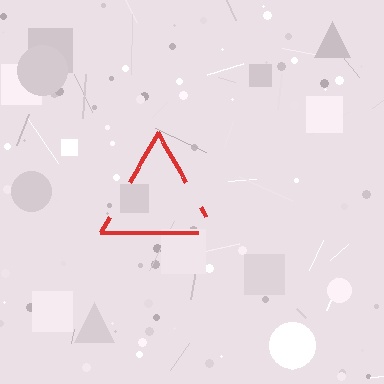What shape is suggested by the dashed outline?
The dashed outline suggests a triangle.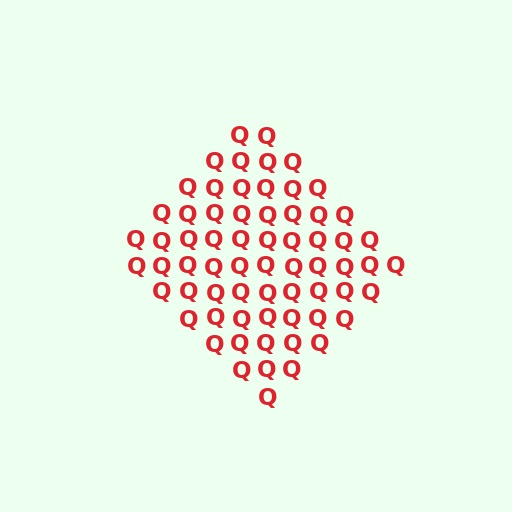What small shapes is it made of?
It is made of small letter Q's.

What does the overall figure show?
The overall figure shows a diamond.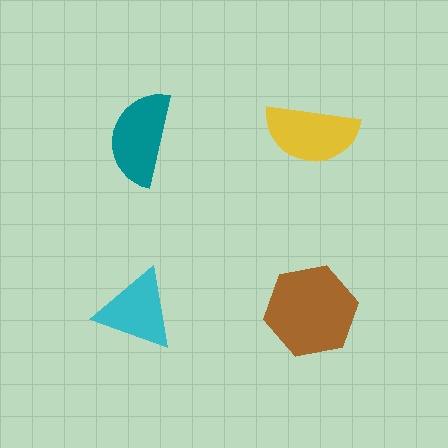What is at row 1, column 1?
A teal semicircle.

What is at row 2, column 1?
A cyan triangle.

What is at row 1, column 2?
A yellow semicircle.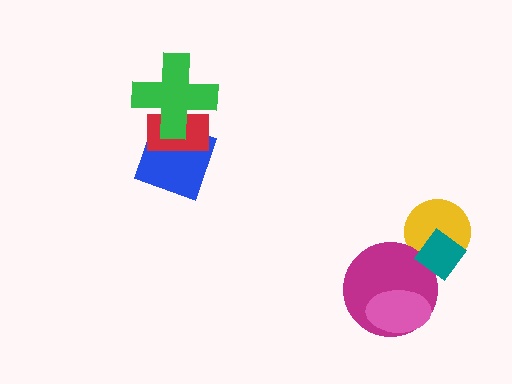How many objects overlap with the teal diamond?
2 objects overlap with the teal diamond.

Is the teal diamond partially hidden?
No, no other shape covers it.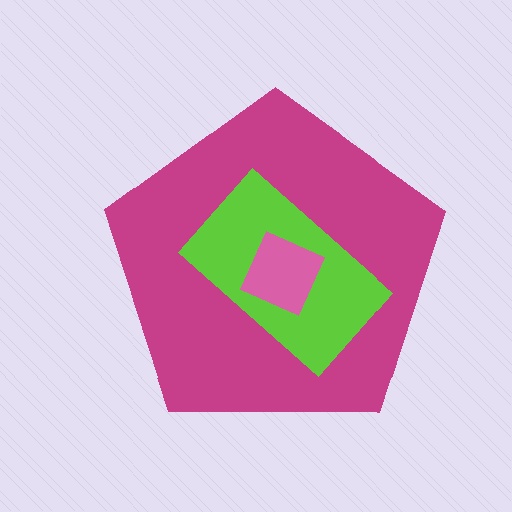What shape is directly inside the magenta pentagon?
The lime rectangle.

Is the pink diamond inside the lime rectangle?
Yes.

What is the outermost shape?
The magenta pentagon.